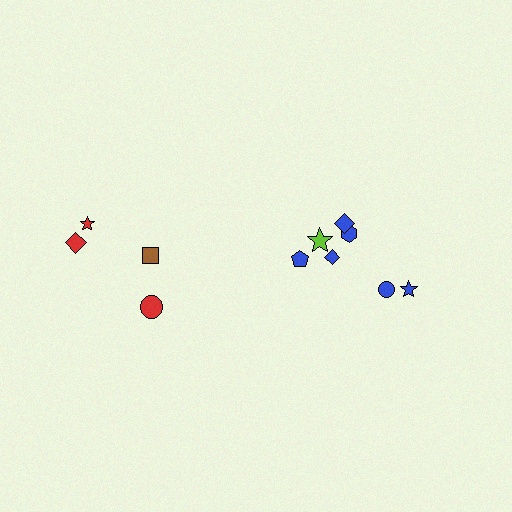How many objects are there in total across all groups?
There are 11 objects.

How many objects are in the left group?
There are 4 objects.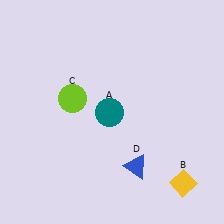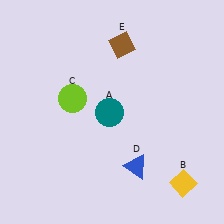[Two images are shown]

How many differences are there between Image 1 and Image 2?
There is 1 difference between the two images.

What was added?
A brown diamond (E) was added in Image 2.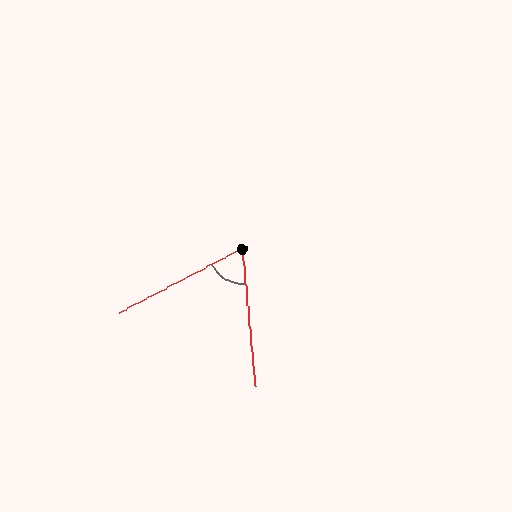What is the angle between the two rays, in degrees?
Approximately 68 degrees.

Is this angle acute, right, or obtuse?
It is acute.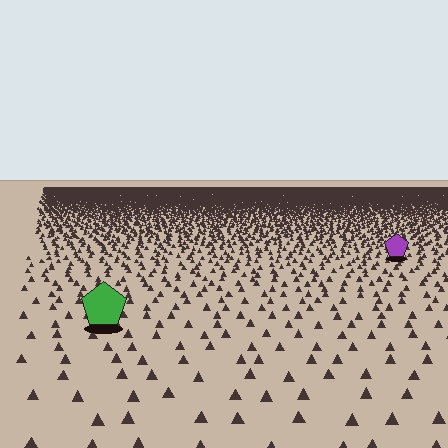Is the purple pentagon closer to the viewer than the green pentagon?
No. The green pentagon is closer — you can tell from the texture gradient: the ground texture is coarser near it.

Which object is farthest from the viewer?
The purple pentagon is farthest from the viewer. It appears smaller and the ground texture around it is denser.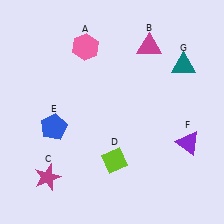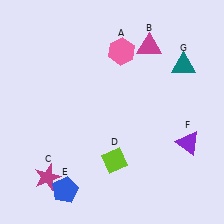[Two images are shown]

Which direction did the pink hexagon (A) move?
The pink hexagon (A) moved right.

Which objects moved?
The objects that moved are: the pink hexagon (A), the blue pentagon (E).